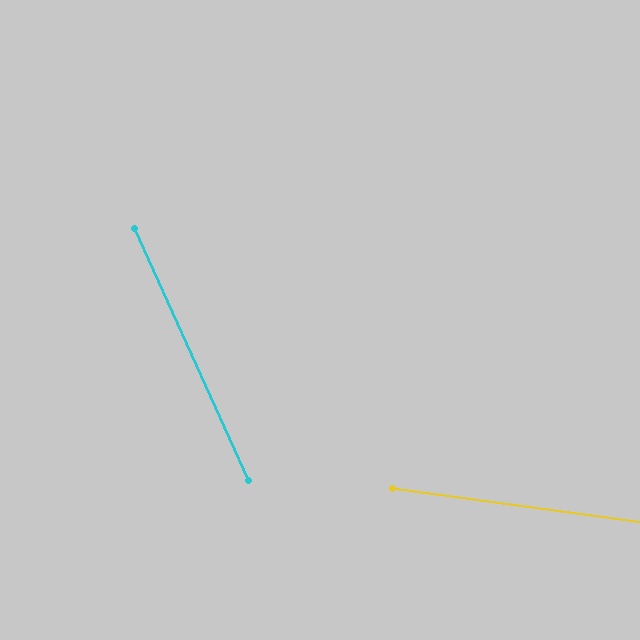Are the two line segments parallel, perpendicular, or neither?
Neither parallel nor perpendicular — they differ by about 58°.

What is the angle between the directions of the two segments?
Approximately 58 degrees.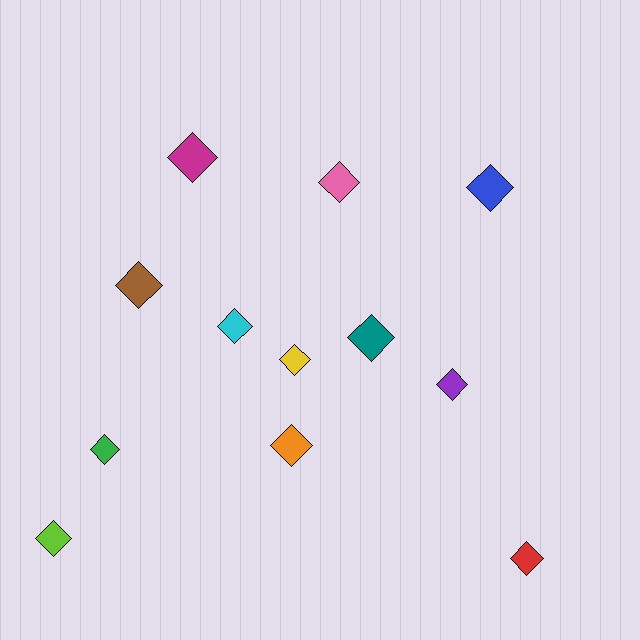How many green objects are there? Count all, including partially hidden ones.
There is 1 green object.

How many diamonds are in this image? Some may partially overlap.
There are 12 diamonds.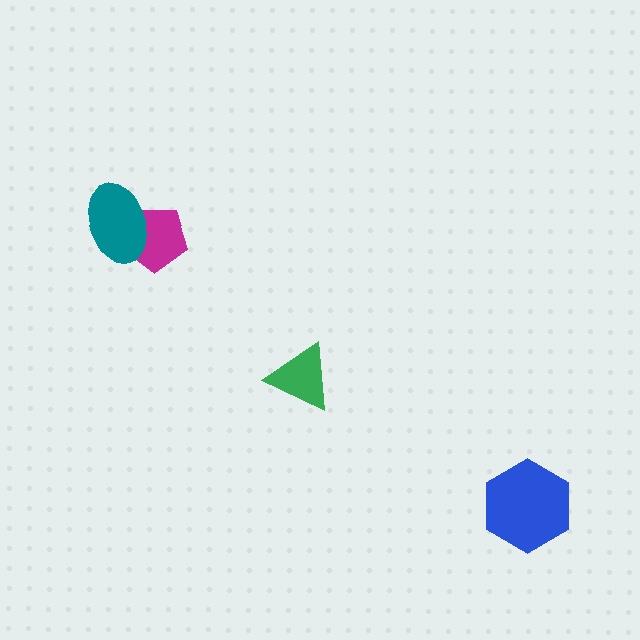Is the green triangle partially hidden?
No, no other shape covers it.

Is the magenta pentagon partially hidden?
Yes, it is partially covered by another shape.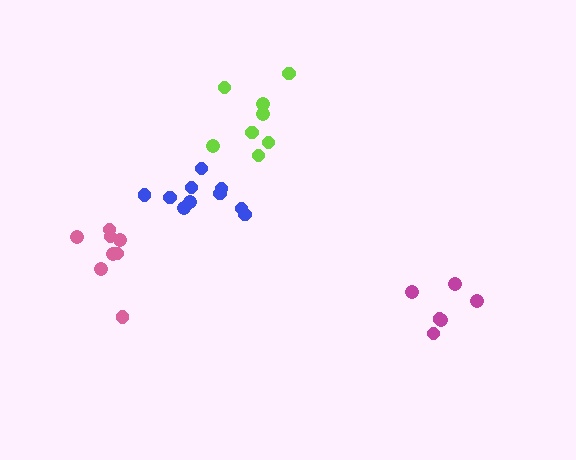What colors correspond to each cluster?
The clusters are colored: magenta, blue, lime, pink.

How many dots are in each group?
Group 1: 6 dots, Group 2: 10 dots, Group 3: 8 dots, Group 4: 8 dots (32 total).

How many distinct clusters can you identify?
There are 4 distinct clusters.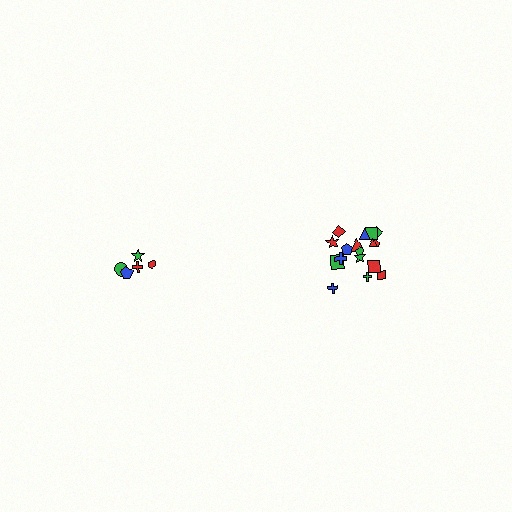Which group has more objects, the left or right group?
The right group.